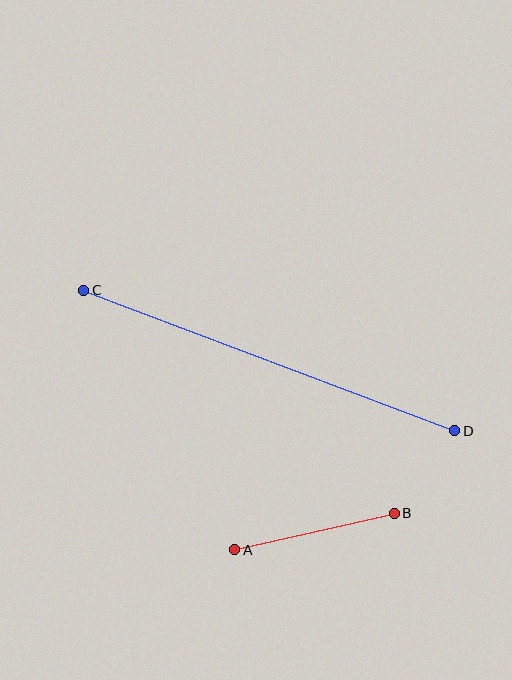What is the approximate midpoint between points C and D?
The midpoint is at approximately (269, 360) pixels.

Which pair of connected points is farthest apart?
Points C and D are farthest apart.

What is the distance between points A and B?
The distance is approximately 164 pixels.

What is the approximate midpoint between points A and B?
The midpoint is at approximately (315, 531) pixels.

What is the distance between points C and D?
The distance is approximately 397 pixels.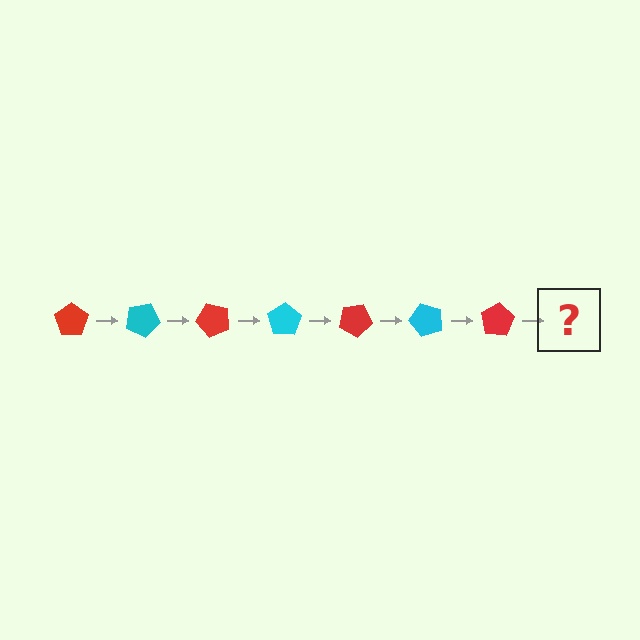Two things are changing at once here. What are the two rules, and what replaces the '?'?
The two rules are that it rotates 25 degrees each step and the color cycles through red and cyan. The '?' should be a cyan pentagon, rotated 175 degrees from the start.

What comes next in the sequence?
The next element should be a cyan pentagon, rotated 175 degrees from the start.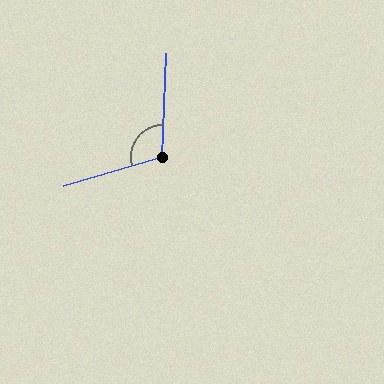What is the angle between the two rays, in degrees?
Approximately 108 degrees.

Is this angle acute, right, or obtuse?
It is obtuse.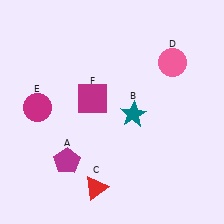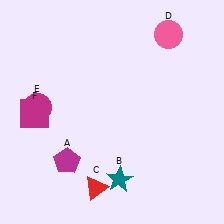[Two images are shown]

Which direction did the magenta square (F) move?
The magenta square (F) moved left.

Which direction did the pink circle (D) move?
The pink circle (D) moved up.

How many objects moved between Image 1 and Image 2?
3 objects moved between the two images.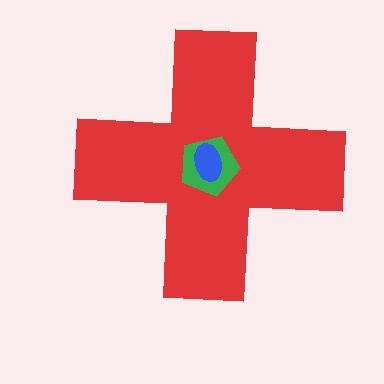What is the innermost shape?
The blue ellipse.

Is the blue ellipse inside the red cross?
Yes.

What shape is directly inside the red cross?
The green pentagon.